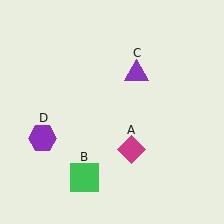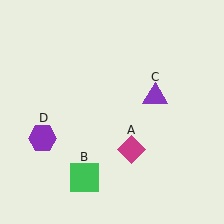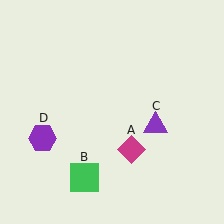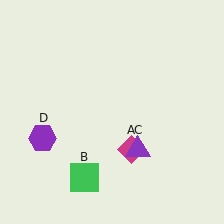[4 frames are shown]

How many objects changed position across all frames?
1 object changed position: purple triangle (object C).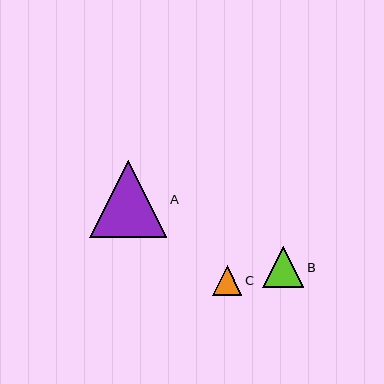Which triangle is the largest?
Triangle A is the largest with a size of approximately 77 pixels.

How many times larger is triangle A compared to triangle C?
Triangle A is approximately 2.6 times the size of triangle C.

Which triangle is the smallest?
Triangle C is the smallest with a size of approximately 29 pixels.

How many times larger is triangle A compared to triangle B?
Triangle A is approximately 1.9 times the size of triangle B.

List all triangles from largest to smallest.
From largest to smallest: A, B, C.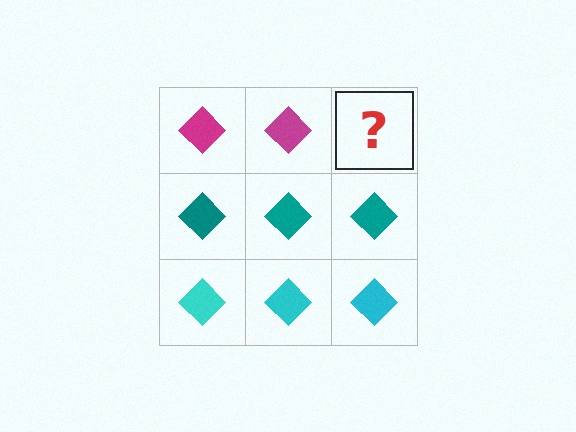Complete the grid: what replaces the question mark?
The question mark should be replaced with a magenta diamond.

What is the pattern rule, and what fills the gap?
The rule is that each row has a consistent color. The gap should be filled with a magenta diamond.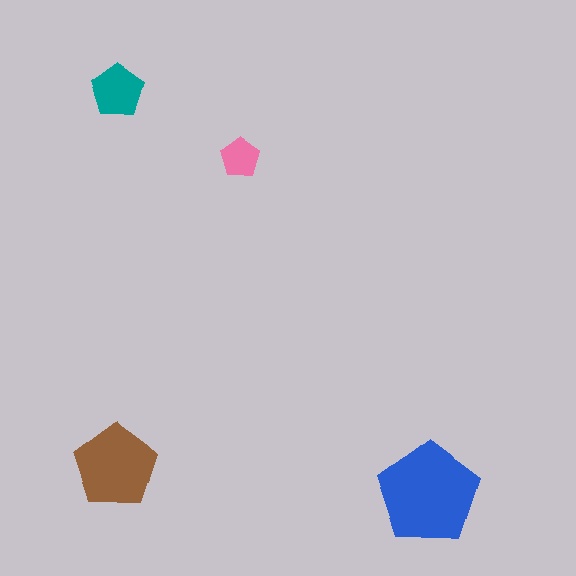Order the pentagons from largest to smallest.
the blue one, the brown one, the teal one, the pink one.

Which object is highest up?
The teal pentagon is topmost.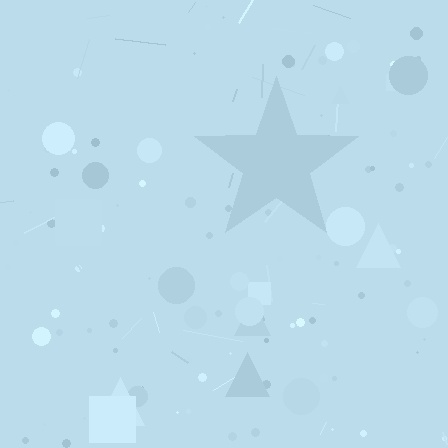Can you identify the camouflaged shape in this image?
The camouflaged shape is a star.